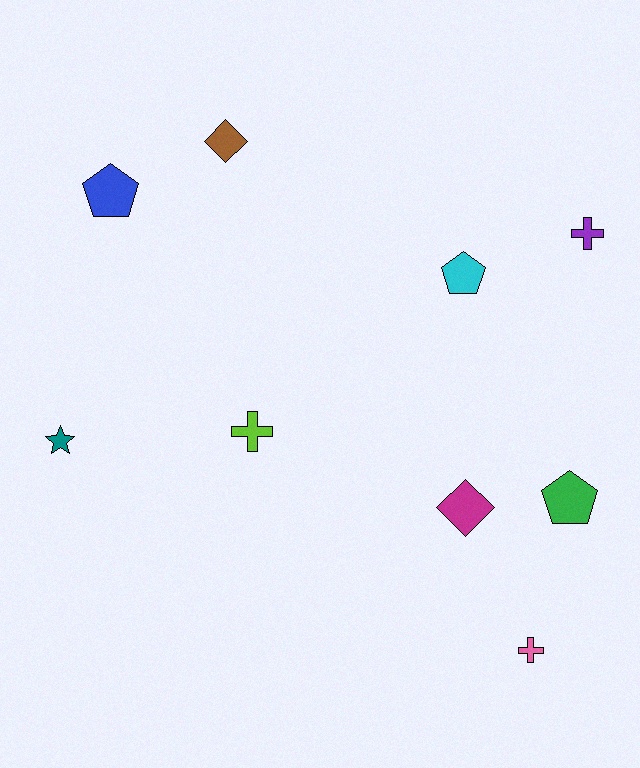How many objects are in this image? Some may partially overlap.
There are 9 objects.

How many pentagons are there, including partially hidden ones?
There are 3 pentagons.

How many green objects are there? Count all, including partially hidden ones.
There is 1 green object.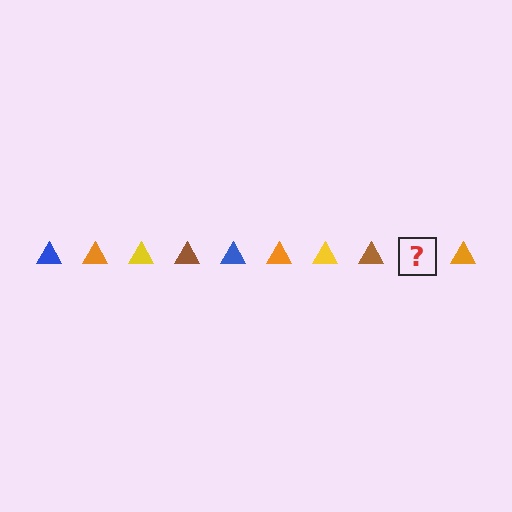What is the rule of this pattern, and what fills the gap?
The rule is that the pattern cycles through blue, orange, yellow, brown triangles. The gap should be filled with a blue triangle.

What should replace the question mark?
The question mark should be replaced with a blue triangle.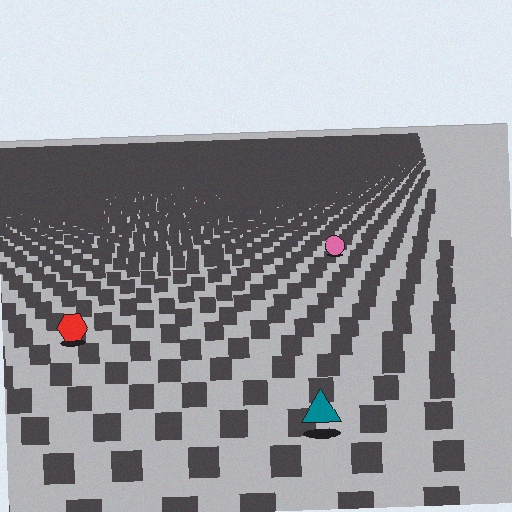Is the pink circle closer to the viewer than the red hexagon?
No. The red hexagon is closer — you can tell from the texture gradient: the ground texture is coarser near it.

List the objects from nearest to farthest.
From nearest to farthest: the teal triangle, the red hexagon, the pink circle.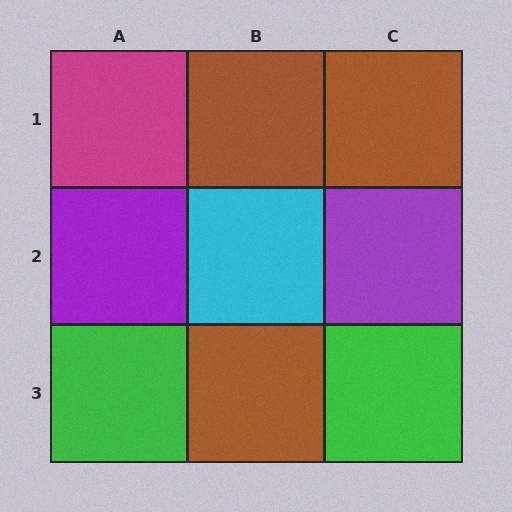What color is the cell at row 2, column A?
Purple.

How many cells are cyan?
1 cell is cyan.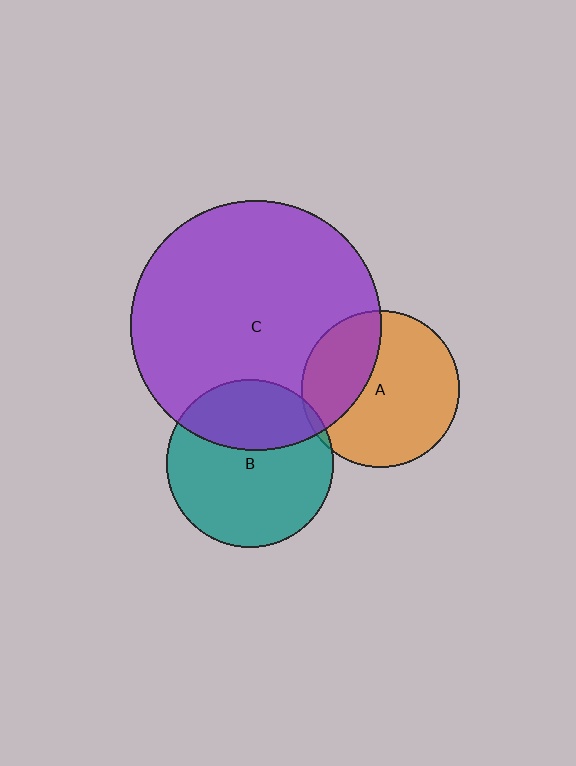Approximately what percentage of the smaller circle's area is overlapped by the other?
Approximately 5%.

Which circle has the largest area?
Circle C (purple).